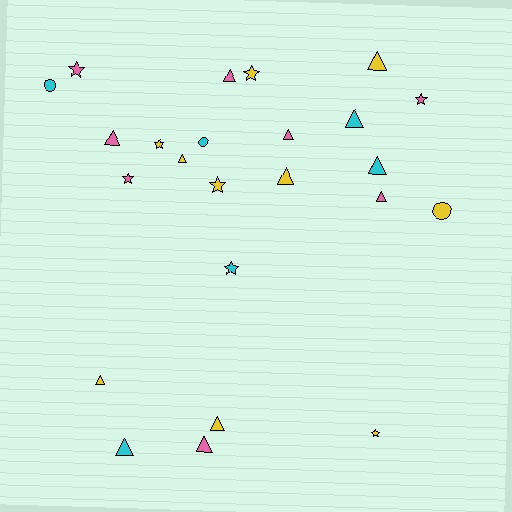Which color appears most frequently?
Yellow, with 10 objects.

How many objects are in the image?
There are 24 objects.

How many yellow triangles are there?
There are 5 yellow triangles.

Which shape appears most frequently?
Triangle, with 13 objects.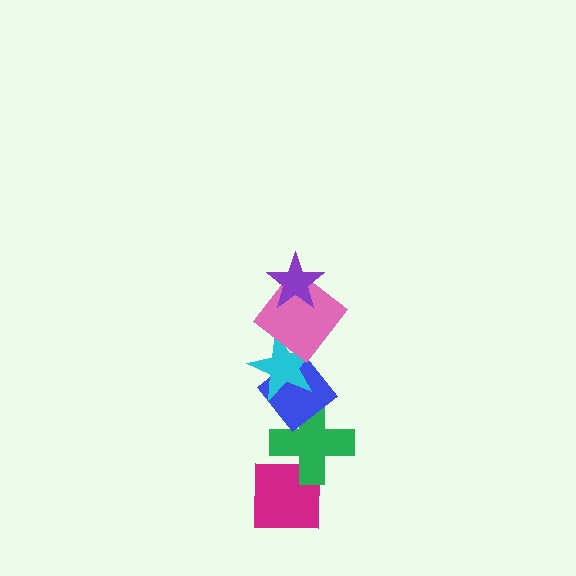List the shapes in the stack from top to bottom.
From top to bottom: the purple star, the pink diamond, the cyan star, the blue diamond, the green cross, the magenta square.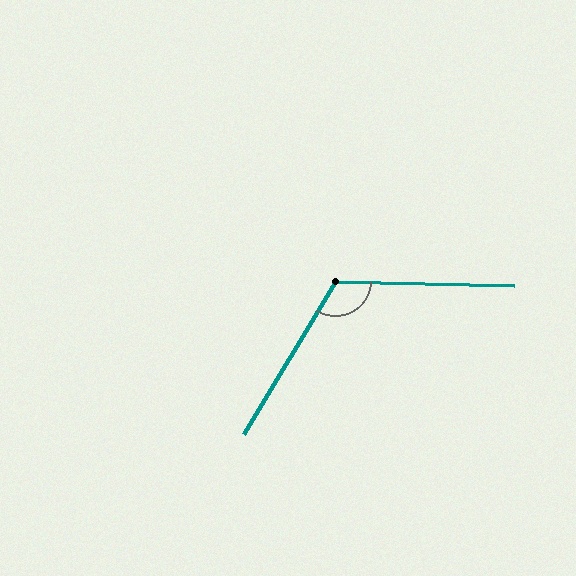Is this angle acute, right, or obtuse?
It is obtuse.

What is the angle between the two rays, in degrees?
Approximately 119 degrees.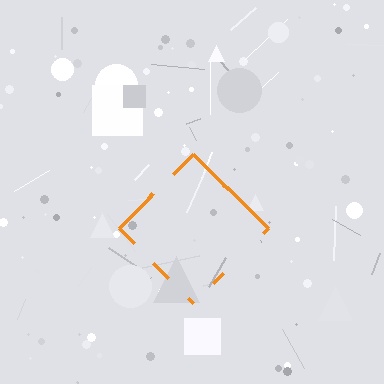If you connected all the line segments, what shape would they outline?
They would outline a diamond.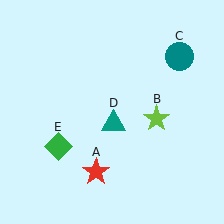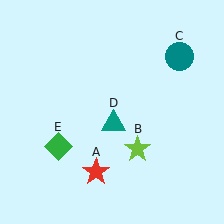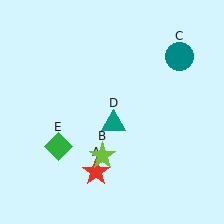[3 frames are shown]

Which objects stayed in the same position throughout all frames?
Red star (object A) and teal circle (object C) and teal triangle (object D) and green diamond (object E) remained stationary.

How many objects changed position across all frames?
1 object changed position: lime star (object B).